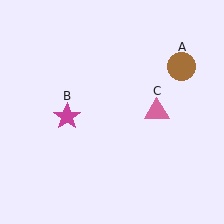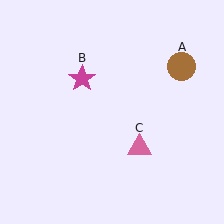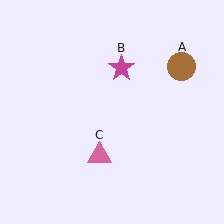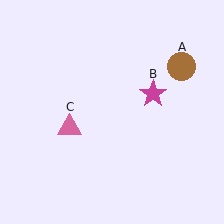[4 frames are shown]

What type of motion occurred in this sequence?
The magenta star (object B), pink triangle (object C) rotated clockwise around the center of the scene.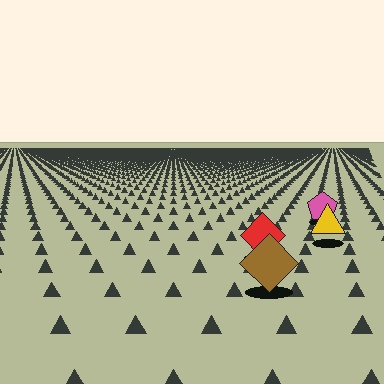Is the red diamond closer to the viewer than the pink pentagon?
Yes. The red diamond is closer — you can tell from the texture gradient: the ground texture is coarser near it.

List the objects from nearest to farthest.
From nearest to farthest: the brown diamond, the red diamond, the yellow triangle, the pink pentagon.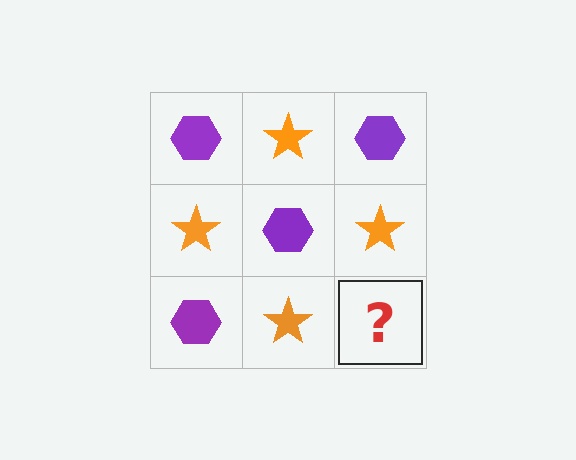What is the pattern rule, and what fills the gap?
The rule is that it alternates purple hexagon and orange star in a checkerboard pattern. The gap should be filled with a purple hexagon.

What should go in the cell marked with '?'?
The missing cell should contain a purple hexagon.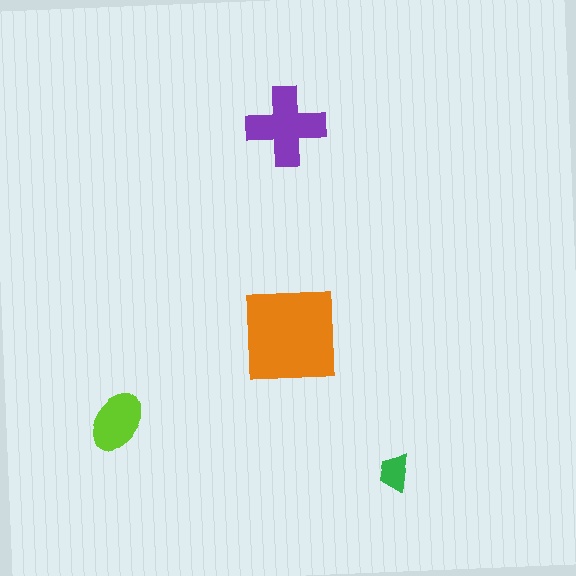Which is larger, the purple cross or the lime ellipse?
The purple cross.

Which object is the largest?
The orange square.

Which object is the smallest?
The green trapezoid.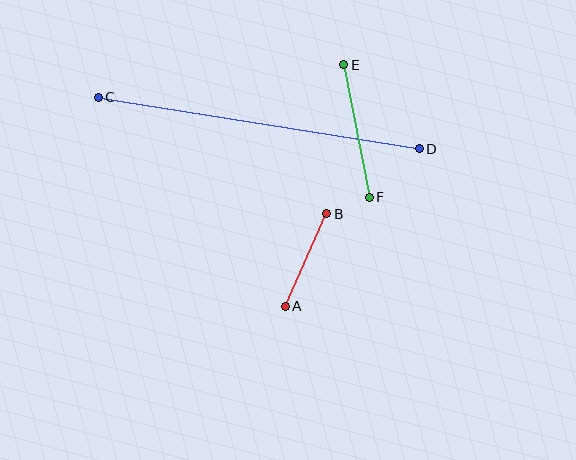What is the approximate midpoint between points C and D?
The midpoint is at approximately (259, 123) pixels.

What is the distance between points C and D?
The distance is approximately 325 pixels.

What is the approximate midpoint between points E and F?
The midpoint is at approximately (357, 131) pixels.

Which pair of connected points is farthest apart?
Points C and D are farthest apart.